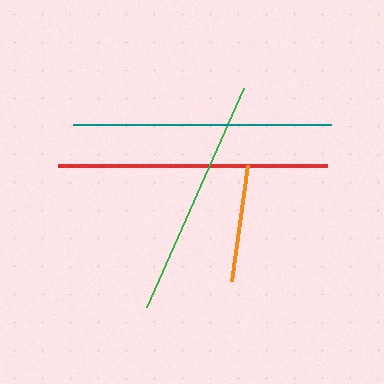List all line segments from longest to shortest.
From longest to shortest: red, teal, green, orange.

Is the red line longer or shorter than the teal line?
The red line is longer than the teal line.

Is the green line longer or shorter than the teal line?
The teal line is longer than the green line.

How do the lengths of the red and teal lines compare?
The red and teal lines are approximately the same length.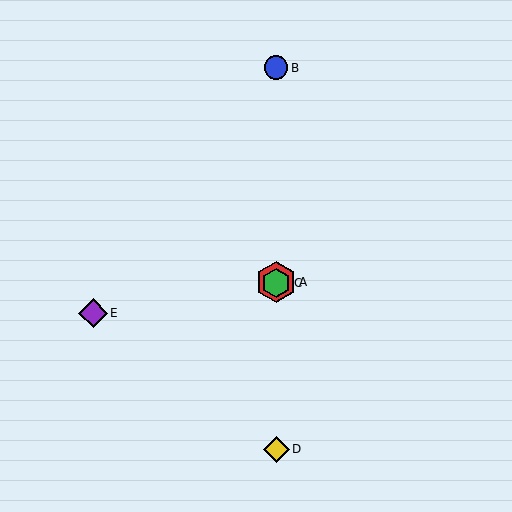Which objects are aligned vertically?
Objects A, B, C, D are aligned vertically.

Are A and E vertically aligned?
No, A is at x≈276 and E is at x≈93.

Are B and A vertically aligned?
Yes, both are at x≈276.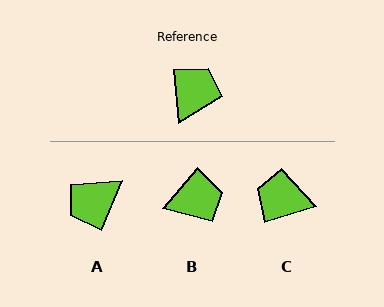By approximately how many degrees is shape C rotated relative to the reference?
Approximately 102 degrees counter-clockwise.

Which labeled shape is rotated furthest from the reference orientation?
A, about 153 degrees away.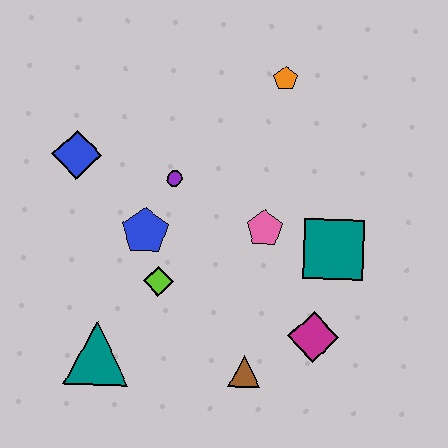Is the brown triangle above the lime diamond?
No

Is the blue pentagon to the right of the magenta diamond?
No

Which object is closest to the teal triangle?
The lime diamond is closest to the teal triangle.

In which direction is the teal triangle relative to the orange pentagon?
The teal triangle is below the orange pentagon.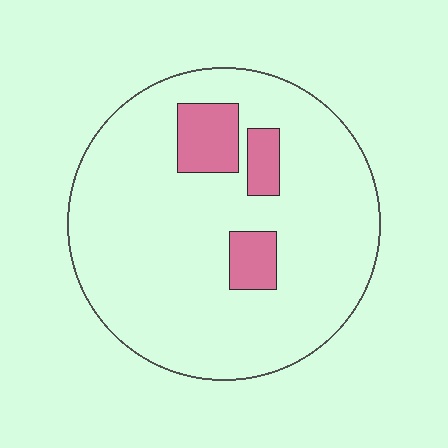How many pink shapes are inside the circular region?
3.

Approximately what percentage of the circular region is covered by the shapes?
Approximately 10%.